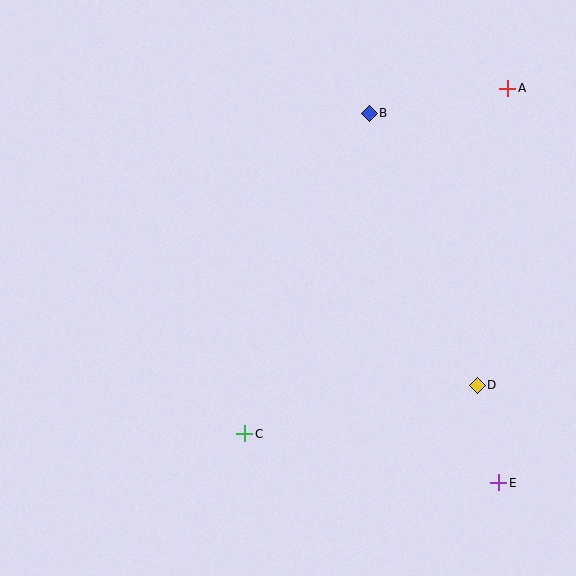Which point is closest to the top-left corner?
Point B is closest to the top-left corner.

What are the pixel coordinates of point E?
Point E is at (499, 483).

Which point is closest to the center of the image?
Point C at (245, 434) is closest to the center.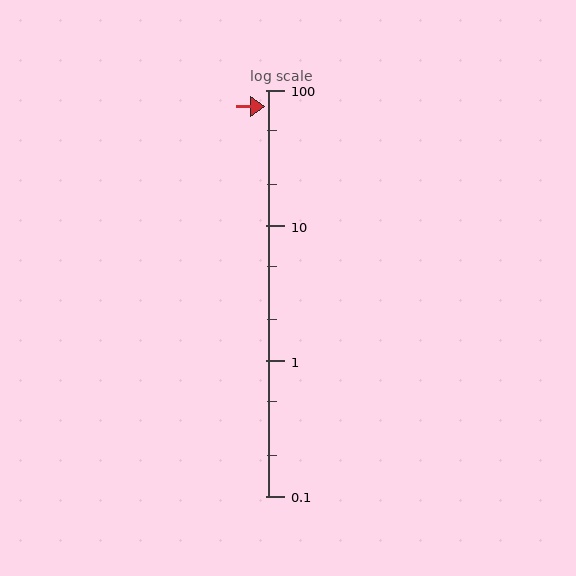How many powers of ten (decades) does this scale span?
The scale spans 3 decades, from 0.1 to 100.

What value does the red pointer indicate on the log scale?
The pointer indicates approximately 76.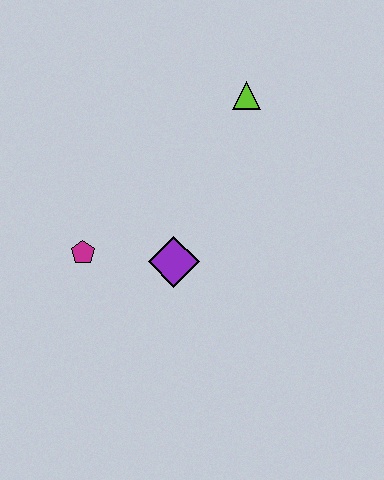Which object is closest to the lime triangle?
The purple diamond is closest to the lime triangle.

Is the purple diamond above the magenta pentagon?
No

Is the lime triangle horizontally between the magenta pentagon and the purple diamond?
No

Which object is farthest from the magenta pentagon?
The lime triangle is farthest from the magenta pentagon.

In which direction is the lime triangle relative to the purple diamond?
The lime triangle is above the purple diamond.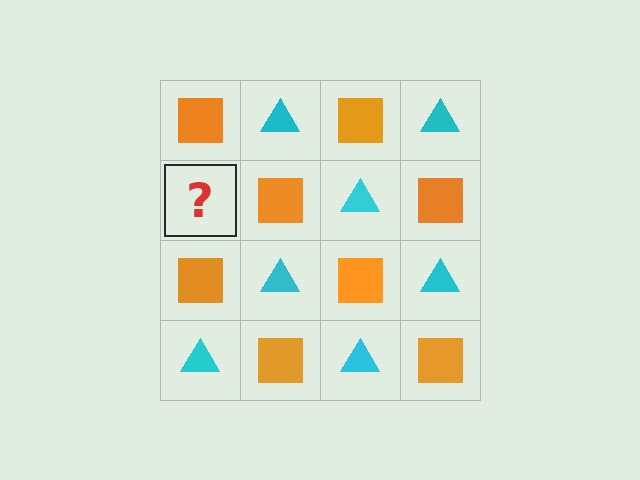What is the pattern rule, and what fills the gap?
The rule is that it alternates orange square and cyan triangle in a checkerboard pattern. The gap should be filled with a cyan triangle.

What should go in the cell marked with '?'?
The missing cell should contain a cyan triangle.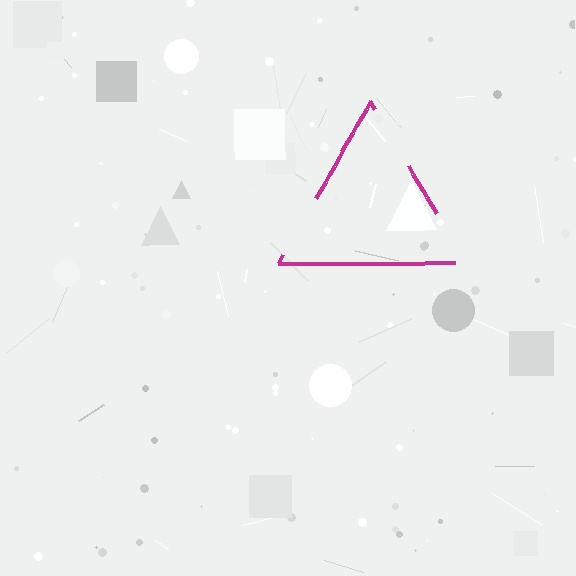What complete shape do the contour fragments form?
The contour fragments form a triangle.